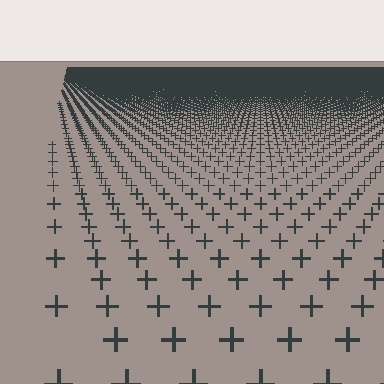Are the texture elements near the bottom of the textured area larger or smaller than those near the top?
Larger. Near the bottom, elements are closer to the viewer and appear at a bigger on-screen size.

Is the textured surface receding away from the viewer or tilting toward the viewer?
The surface is receding away from the viewer. Texture elements get smaller and denser toward the top.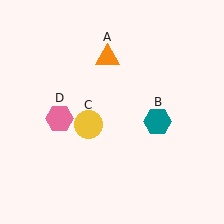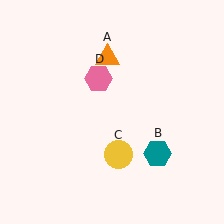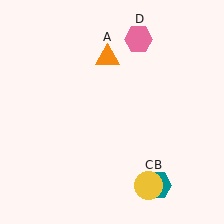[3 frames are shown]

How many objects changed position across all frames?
3 objects changed position: teal hexagon (object B), yellow circle (object C), pink hexagon (object D).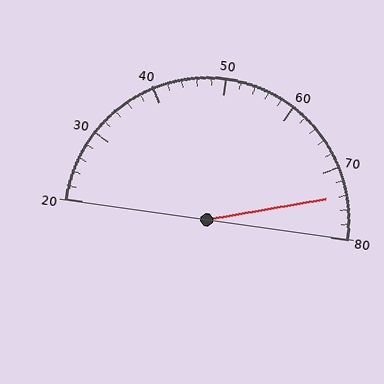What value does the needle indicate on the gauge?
The needle indicates approximately 74.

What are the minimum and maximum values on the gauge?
The gauge ranges from 20 to 80.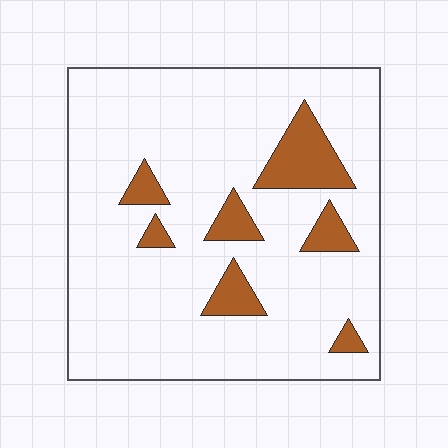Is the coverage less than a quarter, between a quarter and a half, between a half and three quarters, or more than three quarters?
Less than a quarter.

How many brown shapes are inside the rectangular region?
7.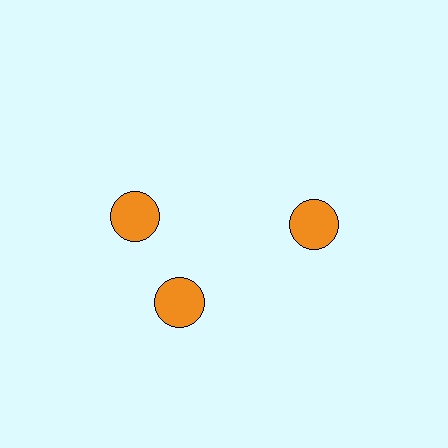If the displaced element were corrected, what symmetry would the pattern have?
It would have 3-fold rotational symmetry — the pattern would map onto itself every 120 degrees.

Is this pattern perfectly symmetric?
No. The 3 orange circles are arranged in a ring, but one element near the 11 o'clock position is rotated out of alignment along the ring, breaking the 3-fold rotational symmetry.